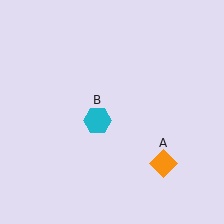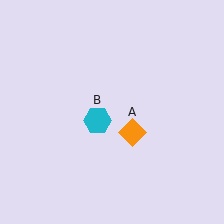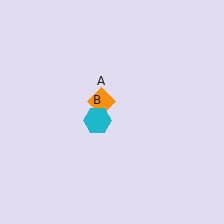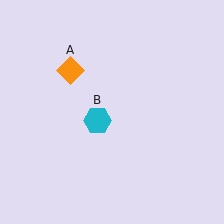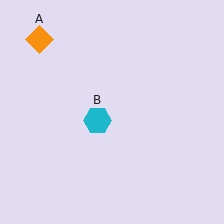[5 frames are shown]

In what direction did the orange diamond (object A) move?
The orange diamond (object A) moved up and to the left.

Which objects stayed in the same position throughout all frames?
Cyan hexagon (object B) remained stationary.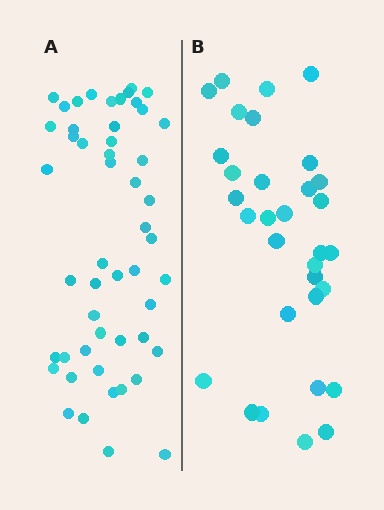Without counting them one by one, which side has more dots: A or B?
Region A (the left region) has more dots.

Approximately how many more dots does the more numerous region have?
Region A has approximately 20 more dots than region B.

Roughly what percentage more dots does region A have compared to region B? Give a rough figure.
About 60% more.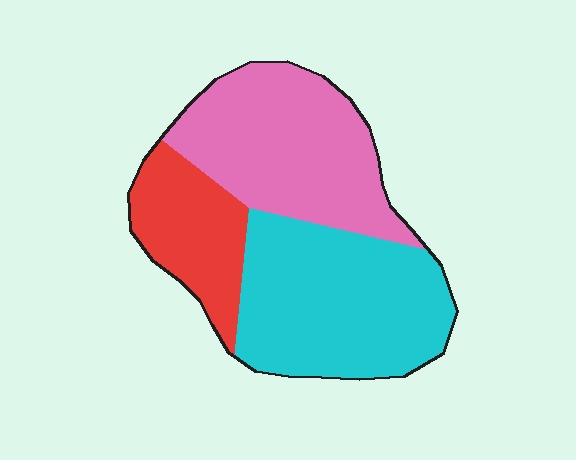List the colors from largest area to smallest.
From largest to smallest: cyan, pink, red.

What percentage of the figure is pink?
Pink takes up between a quarter and a half of the figure.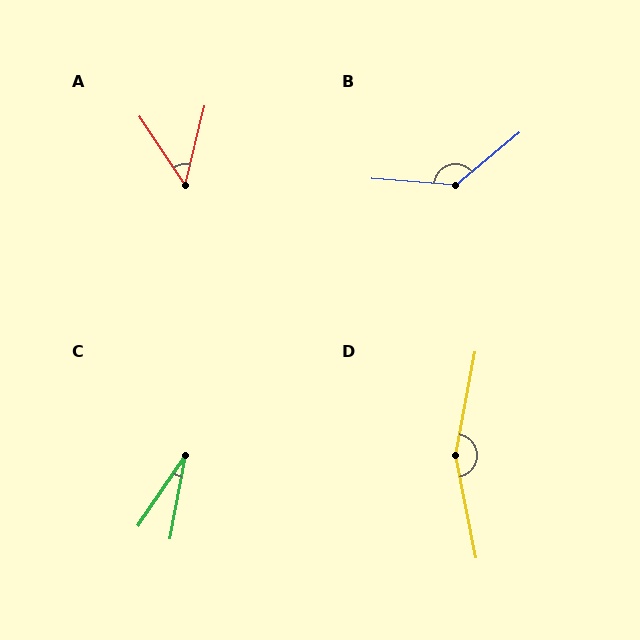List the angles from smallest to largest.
C (23°), A (47°), B (136°), D (158°).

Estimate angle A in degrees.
Approximately 47 degrees.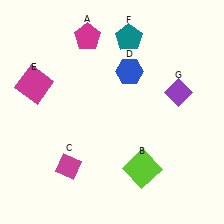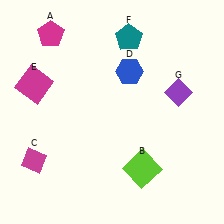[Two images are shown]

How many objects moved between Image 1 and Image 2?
2 objects moved between the two images.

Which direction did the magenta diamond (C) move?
The magenta diamond (C) moved left.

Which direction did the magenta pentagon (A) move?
The magenta pentagon (A) moved left.